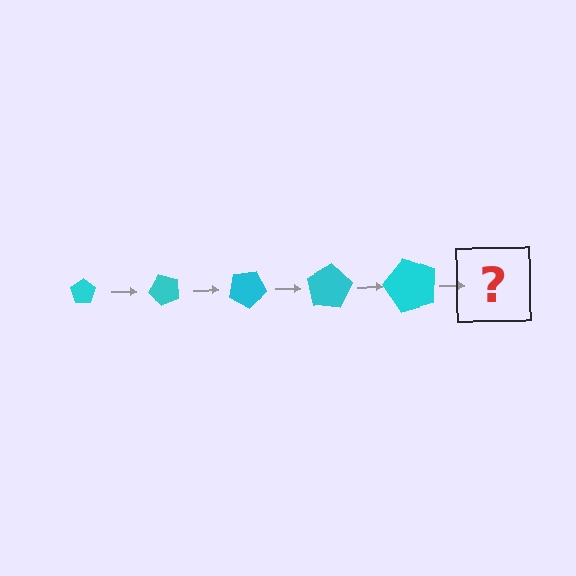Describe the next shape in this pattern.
It should be a pentagon, larger than the previous one and rotated 250 degrees from the start.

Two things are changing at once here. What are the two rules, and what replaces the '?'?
The two rules are that the pentagon grows larger each step and it rotates 50 degrees each step. The '?' should be a pentagon, larger than the previous one and rotated 250 degrees from the start.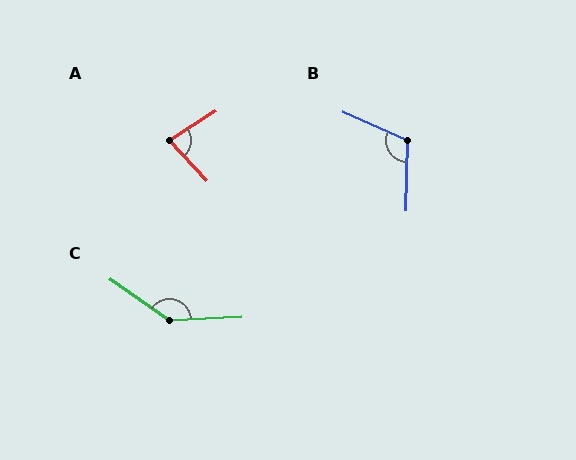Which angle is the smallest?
A, at approximately 79 degrees.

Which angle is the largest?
C, at approximately 143 degrees.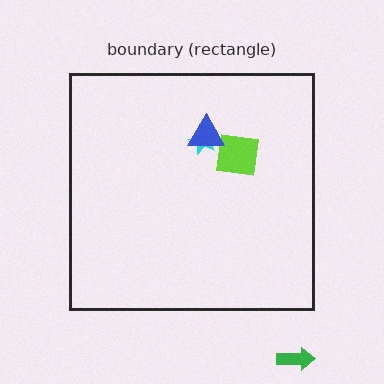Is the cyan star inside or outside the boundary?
Inside.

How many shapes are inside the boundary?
3 inside, 1 outside.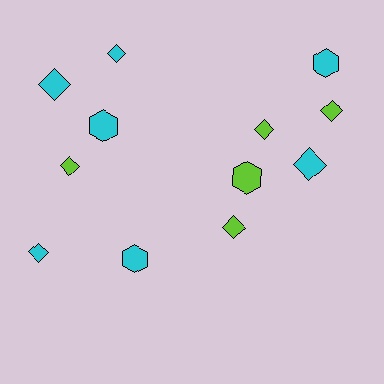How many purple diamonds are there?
There are no purple diamonds.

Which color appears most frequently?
Cyan, with 7 objects.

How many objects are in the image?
There are 12 objects.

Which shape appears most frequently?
Diamond, with 8 objects.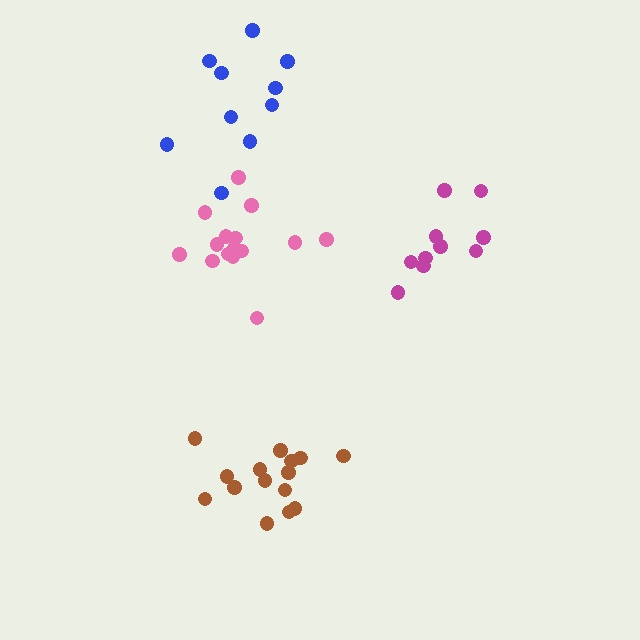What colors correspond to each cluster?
The clusters are colored: brown, blue, pink, magenta.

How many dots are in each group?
Group 1: 15 dots, Group 2: 10 dots, Group 3: 15 dots, Group 4: 10 dots (50 total).